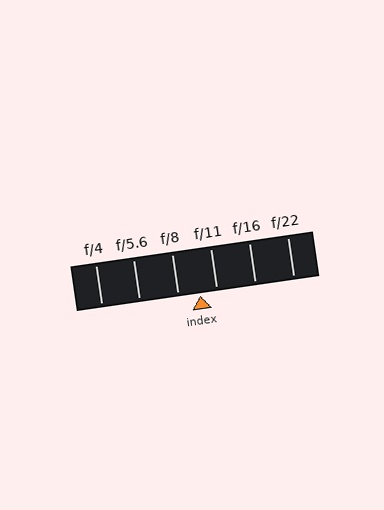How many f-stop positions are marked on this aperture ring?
There are 6 f-stop positions marked.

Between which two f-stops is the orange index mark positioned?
The index mark is between f/8 and f/11.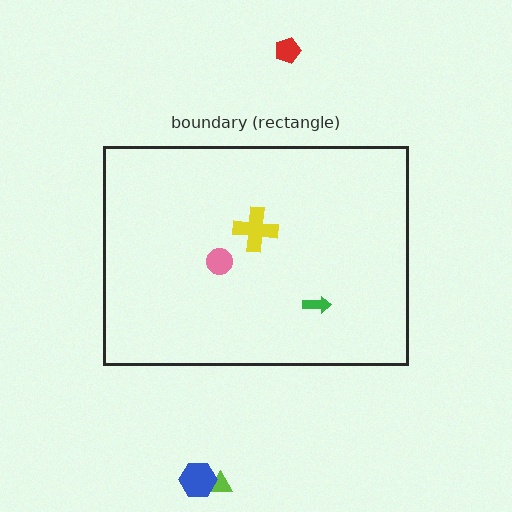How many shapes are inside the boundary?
3 inside, 3 outside.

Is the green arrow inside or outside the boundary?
Inside.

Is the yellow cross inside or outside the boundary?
Inside.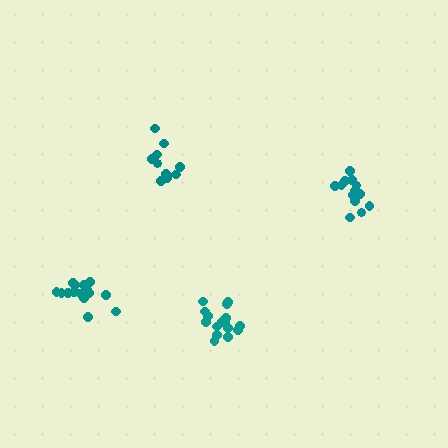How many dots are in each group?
Group 1: 16 dots, Group 2: 15 dots, Group 3: 12 dots, Group 4: 13 dots (56 total).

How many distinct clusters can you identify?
There are 4 distinct clusters.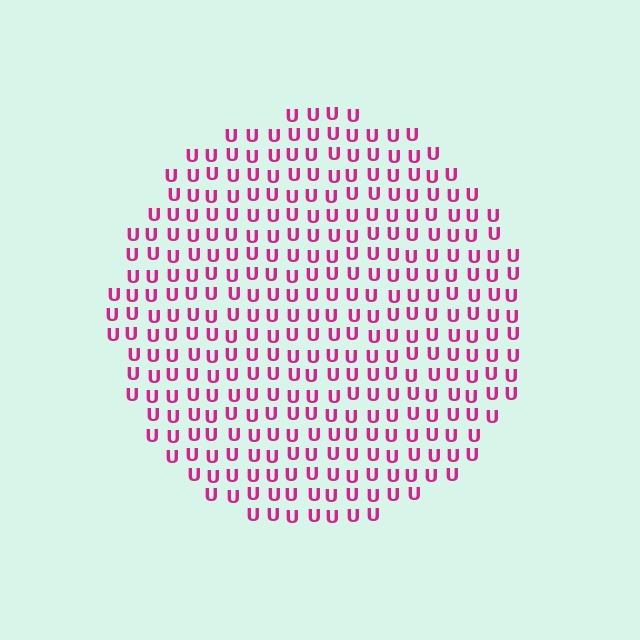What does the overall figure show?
The overall figure shows a circle.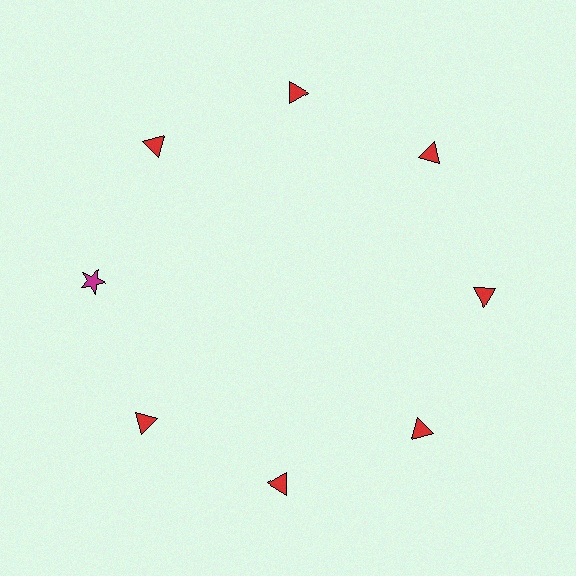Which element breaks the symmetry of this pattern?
The magenta star at roughly the 9 o'clock position breaks the symmetry. All other shapes are red triangles.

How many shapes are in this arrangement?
There are 8 shapes arranged in a ring pattern.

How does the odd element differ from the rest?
It differs in both color (magenta instead of red) and shape (star instead of triangle).